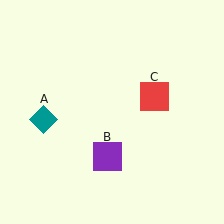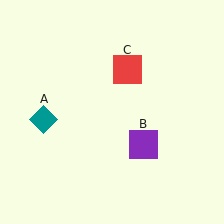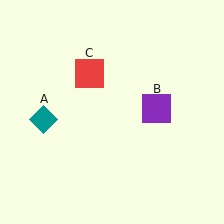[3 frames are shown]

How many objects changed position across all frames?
2 objects changed position: purple square (object B), red square (object C).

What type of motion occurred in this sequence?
The purple square (object B), red square (object C) rotated counterclockwise around the center of the scene.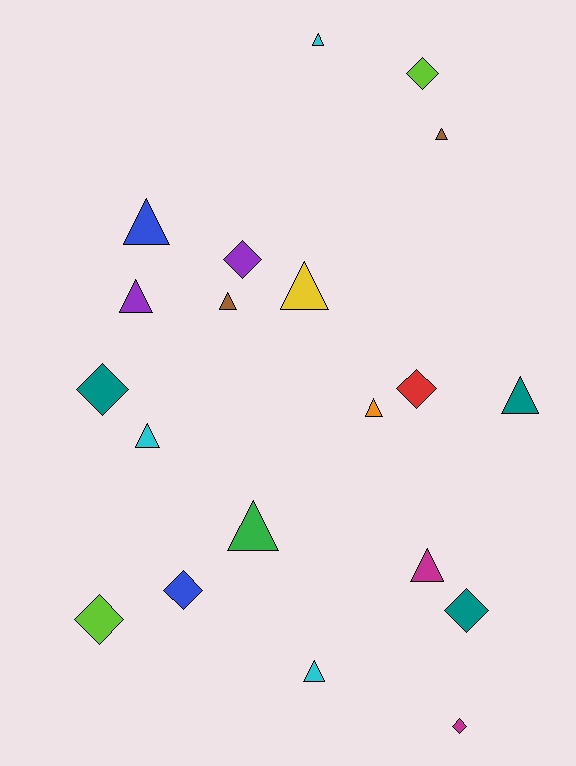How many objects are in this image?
There are 20 objects.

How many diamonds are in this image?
There are 8 diamonds.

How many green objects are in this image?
There is 1 green object.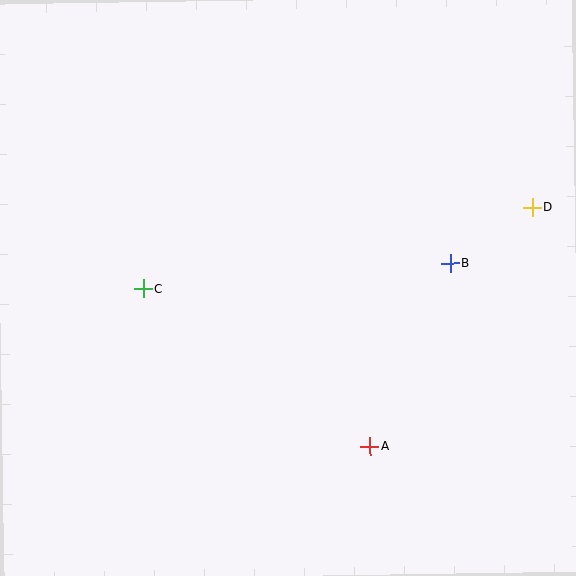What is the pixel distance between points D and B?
The distance between D and B is 99 pixels.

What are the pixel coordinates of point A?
Point A is at (370, 446).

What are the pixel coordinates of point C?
Point C is at (143, 289).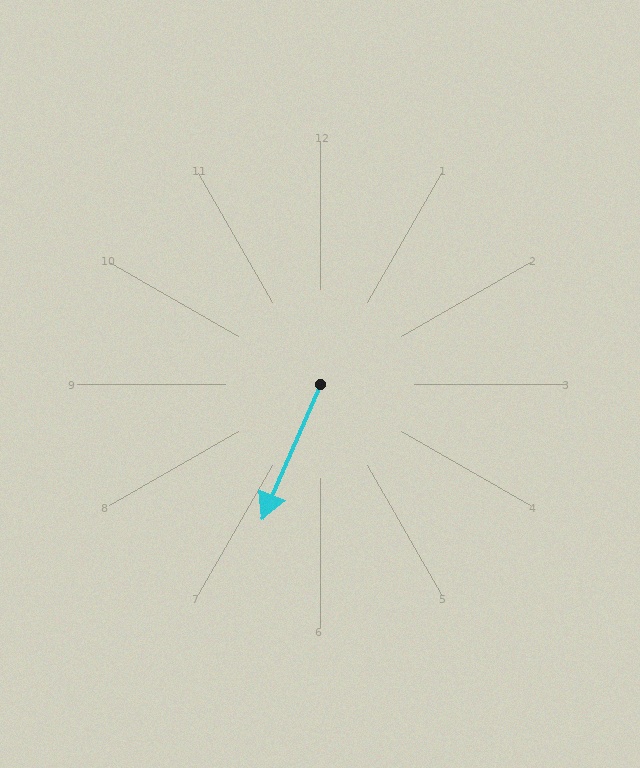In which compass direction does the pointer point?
Southwest.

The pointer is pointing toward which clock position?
Roughly 7 o'clock.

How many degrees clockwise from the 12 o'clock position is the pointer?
Approximately 203 degrees.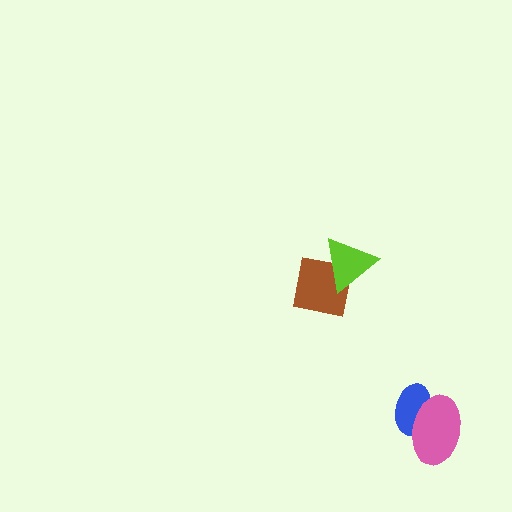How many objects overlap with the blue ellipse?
1 object overlaps with the blue ellipse.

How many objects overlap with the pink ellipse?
1 object overlaps with the pink ellipse.